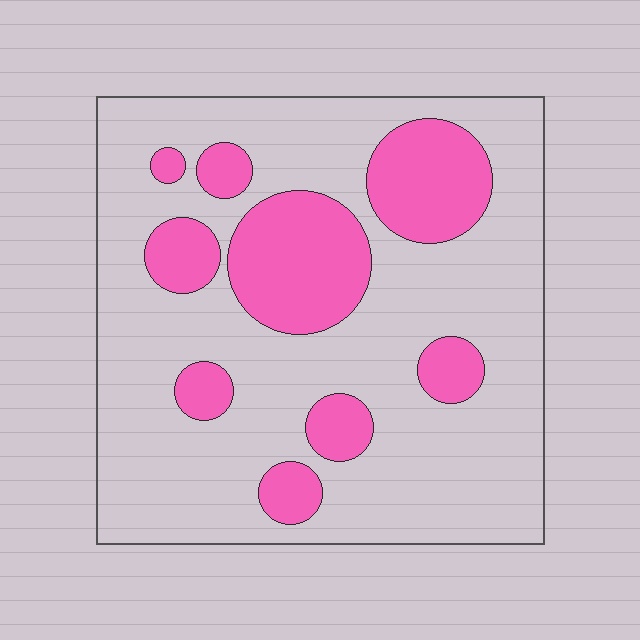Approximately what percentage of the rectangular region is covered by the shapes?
Approximately 25%.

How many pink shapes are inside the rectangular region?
9.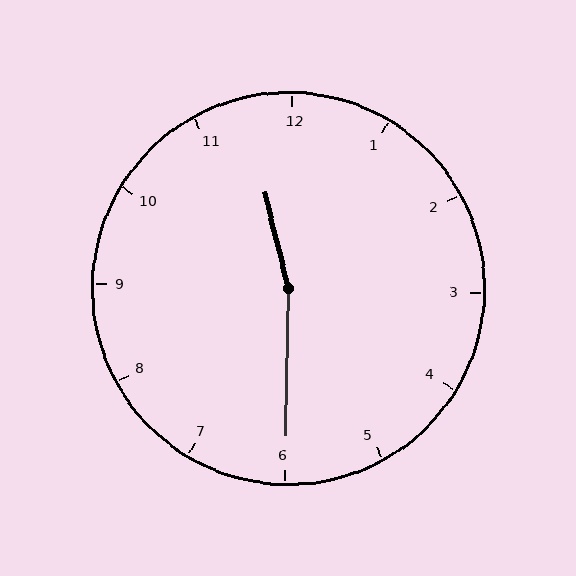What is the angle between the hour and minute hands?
Approximately 165 degrees.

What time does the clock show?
11:30.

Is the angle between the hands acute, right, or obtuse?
It is obtuse.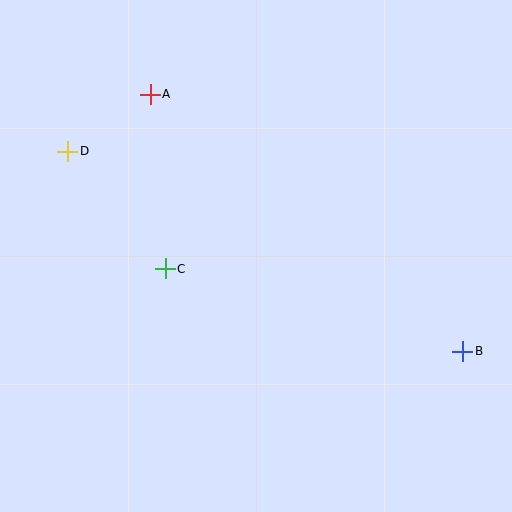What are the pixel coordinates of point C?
Point C is at (165, 269).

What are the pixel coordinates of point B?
Point B is at (463, 351).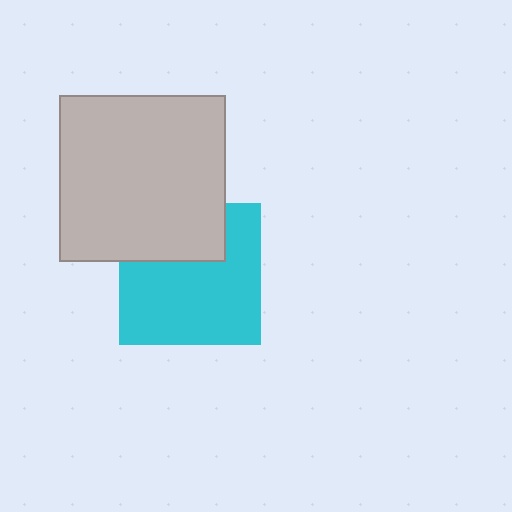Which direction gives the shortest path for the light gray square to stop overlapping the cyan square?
Moving up gives the shortest separation.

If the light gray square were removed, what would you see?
You would see the complete cyan square.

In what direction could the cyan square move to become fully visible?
The cyan square could move down. That would shift it out from behind the light gray square entirely.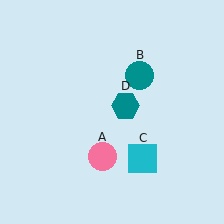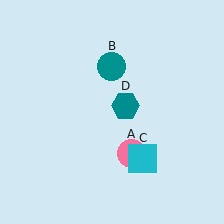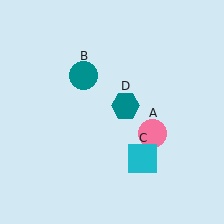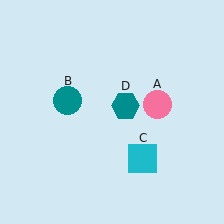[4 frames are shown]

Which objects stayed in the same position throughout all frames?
Cyan square (object C) and teal hexagon (object D) remained stationary.